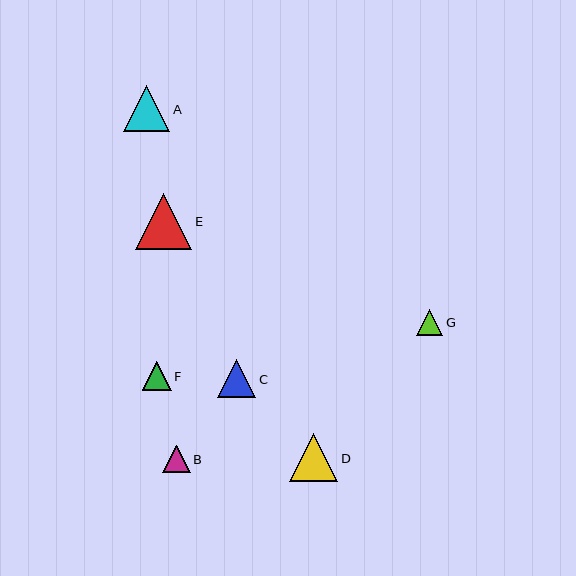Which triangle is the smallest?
Triangle G is the smallest with a size of approximately 26 pixels.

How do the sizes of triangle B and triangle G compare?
Triangle B and triangle G are approximately the same size.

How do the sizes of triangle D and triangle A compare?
Triangle D and triangle A are approximately the same size.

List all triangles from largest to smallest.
From largest to smallest: E, D, A, C, F, B, G.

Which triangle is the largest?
Triangle E is the largest with a size of approximately 56 pixels.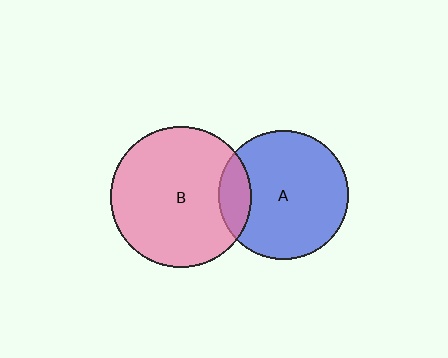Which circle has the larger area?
Circle B (pink).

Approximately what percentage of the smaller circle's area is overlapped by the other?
Approximately 15%.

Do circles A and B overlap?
Yes.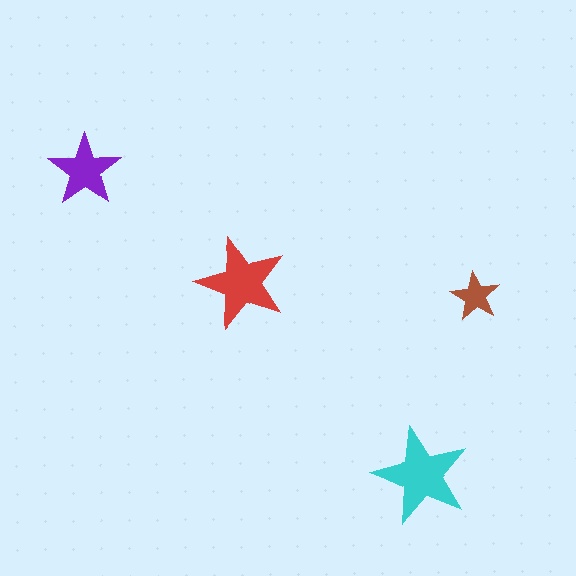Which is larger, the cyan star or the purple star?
The cyan one.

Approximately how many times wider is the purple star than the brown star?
About 1.5 times wider.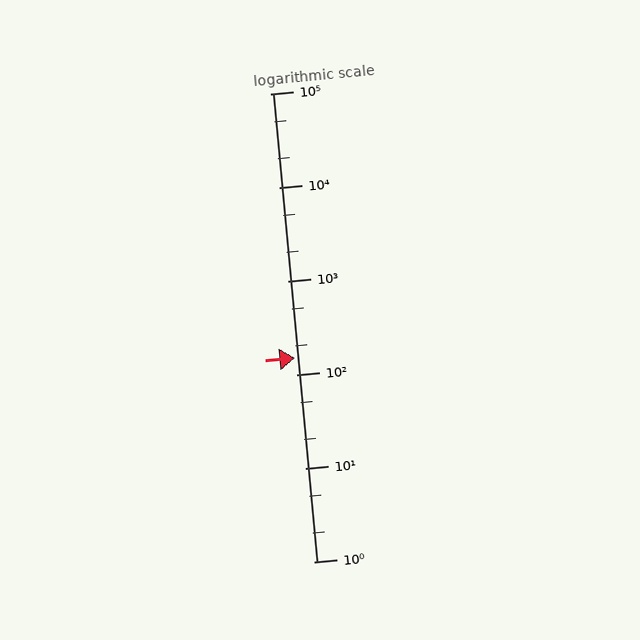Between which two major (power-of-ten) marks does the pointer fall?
The pointer is between 100 and 1000.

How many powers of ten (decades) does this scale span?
The scale spans 5 decades, from 1 to 100000.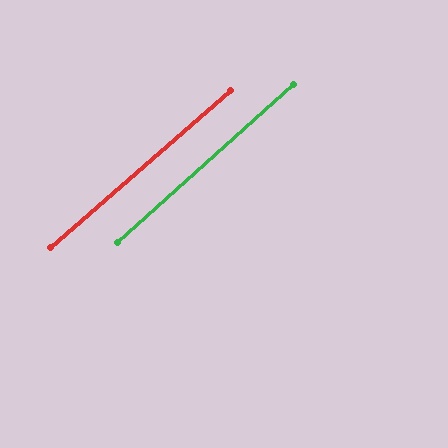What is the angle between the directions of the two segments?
Approximately 1 degree.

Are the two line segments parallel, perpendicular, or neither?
Parallel — their directions differ by only 0.7°.